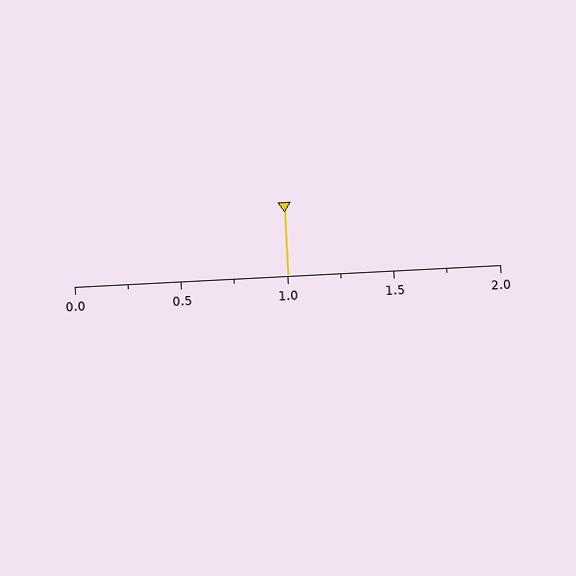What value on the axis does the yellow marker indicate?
The marker indicates approximately 1.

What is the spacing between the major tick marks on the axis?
The major ticks are spaced 0.5 apart.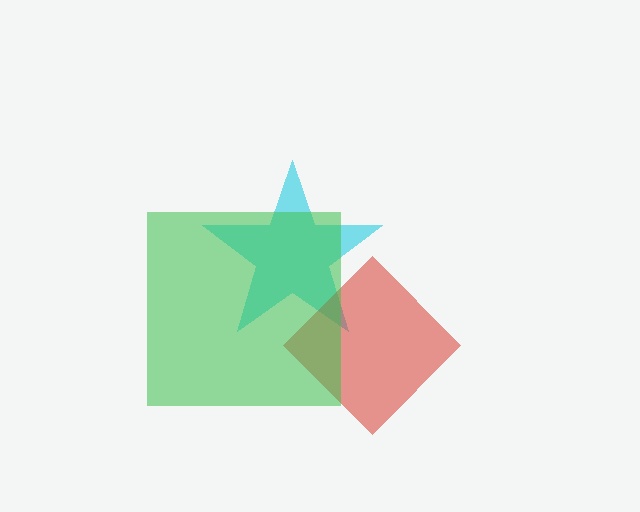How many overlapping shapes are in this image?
There are 3 overlapping shapes in the image.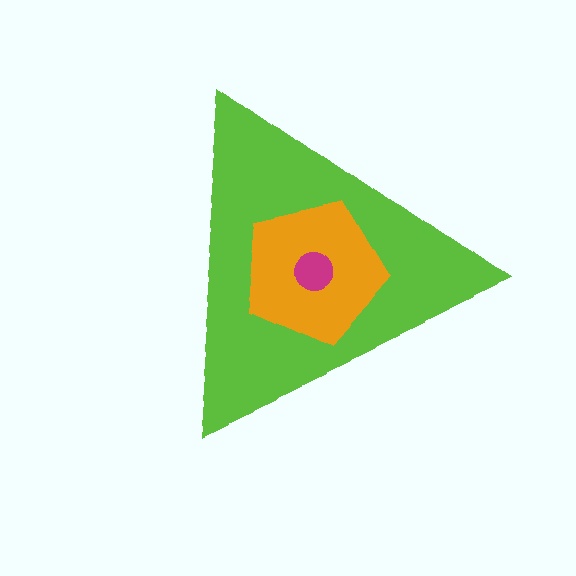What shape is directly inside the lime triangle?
The orange pentagon.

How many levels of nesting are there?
3.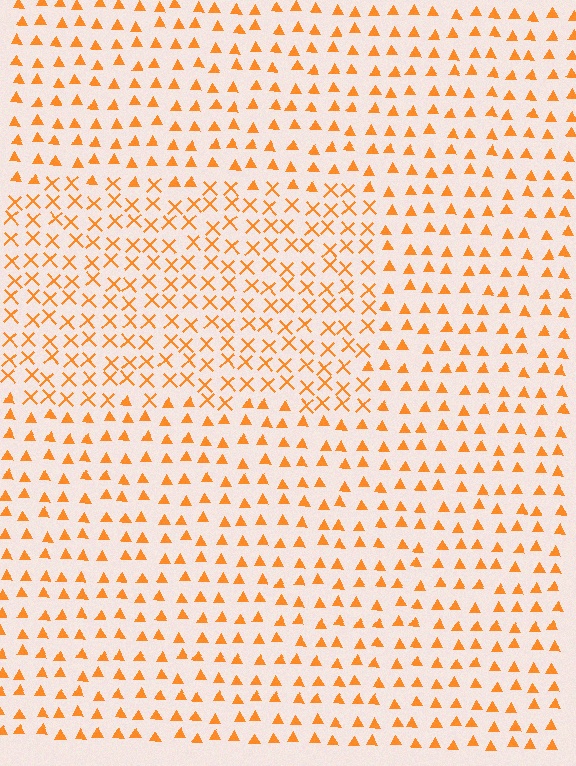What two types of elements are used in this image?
The image uses X marks inside the rectangle region and triangles outside it.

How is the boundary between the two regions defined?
The boundary is defined by a change in element shape: X marks inside vs. triangles outside. All elements share the same color and spacing.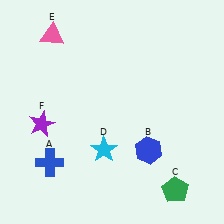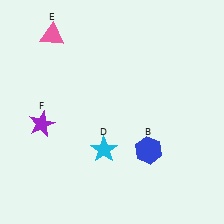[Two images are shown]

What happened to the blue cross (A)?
The blue cross (A) was removed in Image 2. It was in the bottom-left area of Image 1.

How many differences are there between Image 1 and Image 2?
There are 2 differences between the two images.